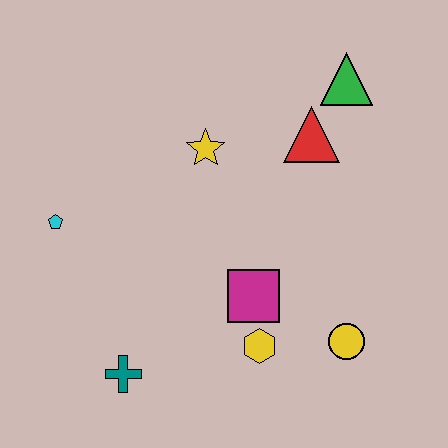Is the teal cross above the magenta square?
No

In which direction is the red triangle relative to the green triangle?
The red triangle is below the green triangle.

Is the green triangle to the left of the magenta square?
No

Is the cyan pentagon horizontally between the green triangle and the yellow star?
No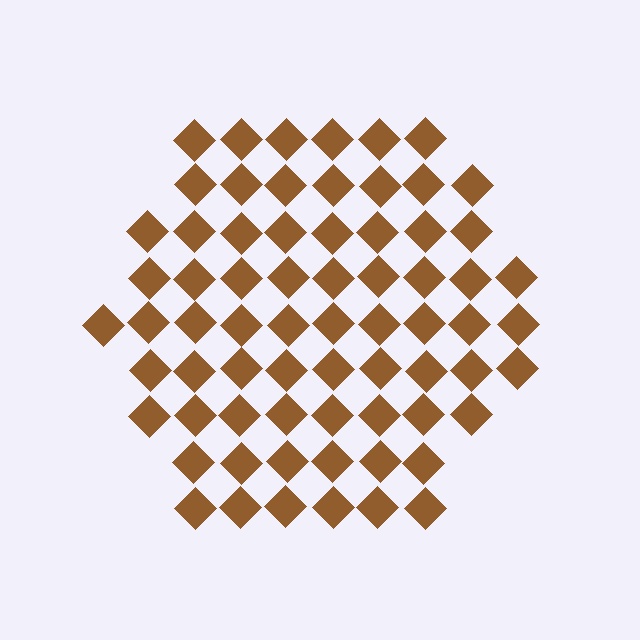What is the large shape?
The large shape is a hexagon.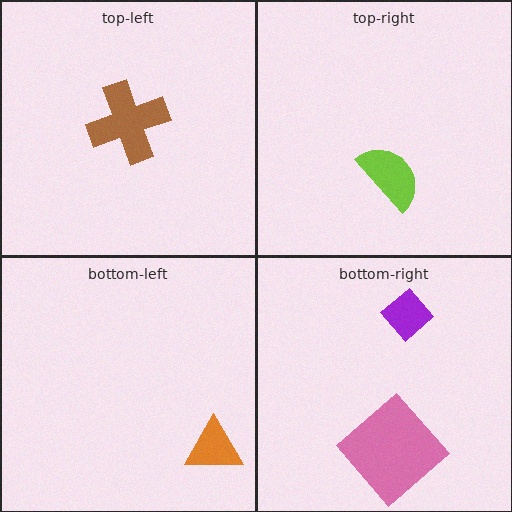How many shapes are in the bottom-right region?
2.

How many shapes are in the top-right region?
1.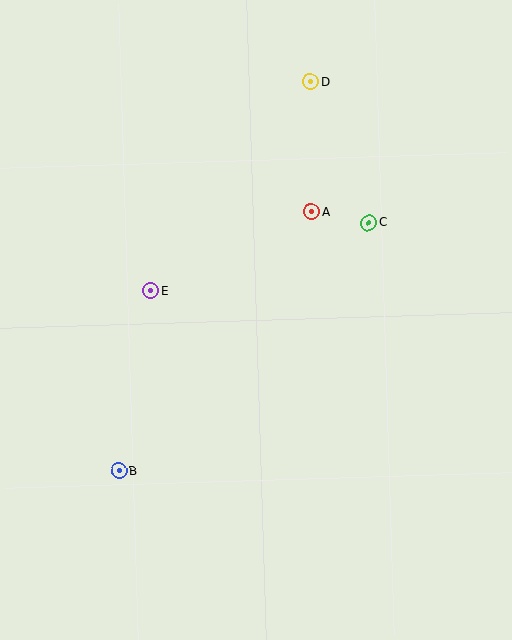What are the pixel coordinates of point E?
Point E is at (151, 291).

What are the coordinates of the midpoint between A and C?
The midpoint between A and C is at (340, 217).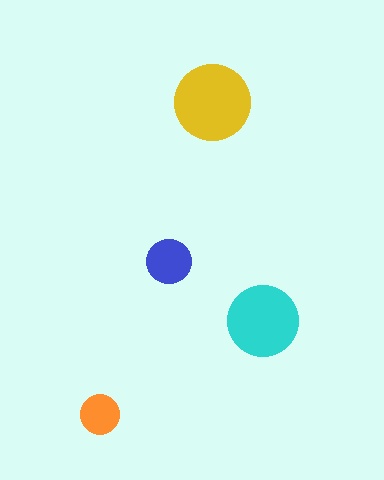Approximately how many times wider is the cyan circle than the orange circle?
About 2 times wider.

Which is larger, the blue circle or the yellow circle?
The yellow one.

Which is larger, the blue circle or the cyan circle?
The cyan one.